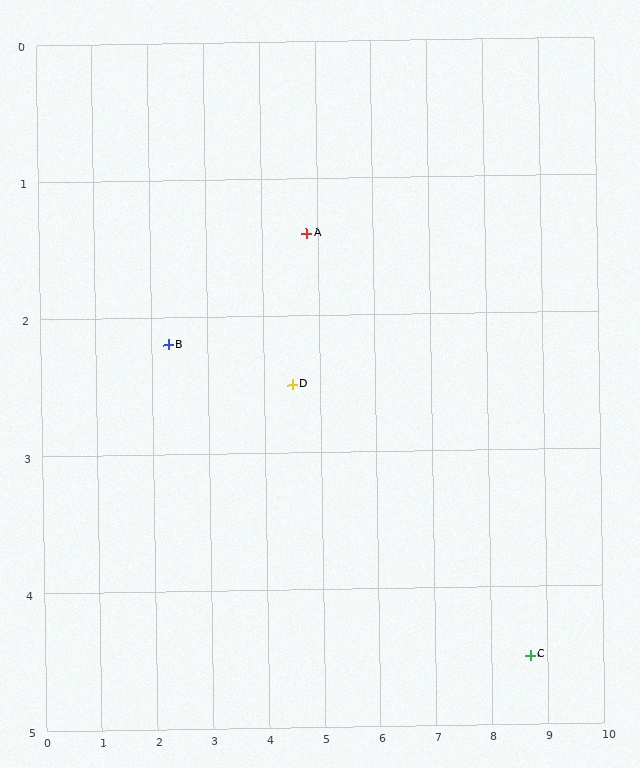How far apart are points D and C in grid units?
Points D and C are about 4.7 grid units apart.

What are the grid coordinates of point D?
Point D is at approximately (4.5, 2.5).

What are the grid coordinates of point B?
Point B is at approximately (2.3, 2.2).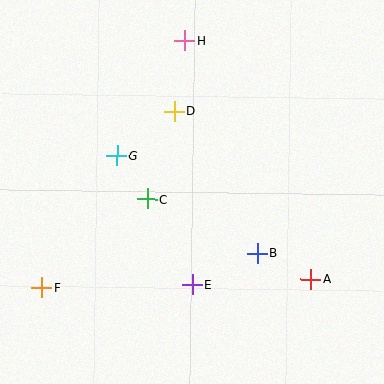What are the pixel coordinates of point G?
Point G is at (117, 156).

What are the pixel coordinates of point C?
Point C is at (147, 199).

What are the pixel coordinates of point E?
Point E is at (192, 285).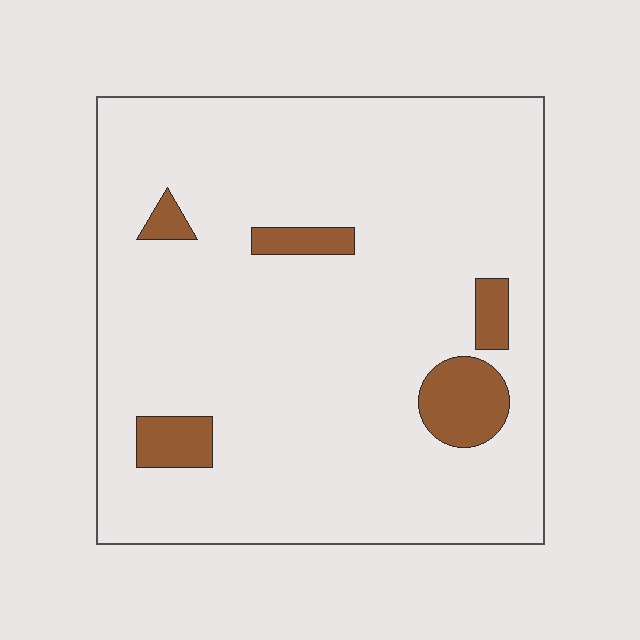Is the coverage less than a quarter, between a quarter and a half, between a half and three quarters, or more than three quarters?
Less than a quarter.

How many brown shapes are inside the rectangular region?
5.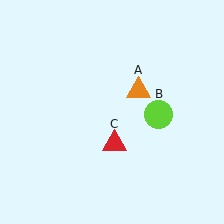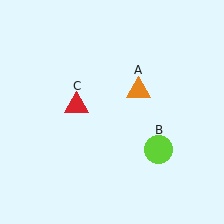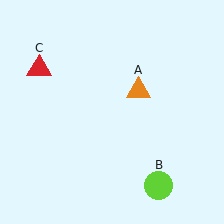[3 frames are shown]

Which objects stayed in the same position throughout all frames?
Orange triangle (object A) remained stationary.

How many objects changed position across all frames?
2 objects changed position: lime circle (object B), red triangle (object C).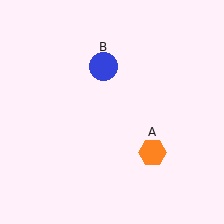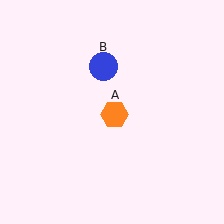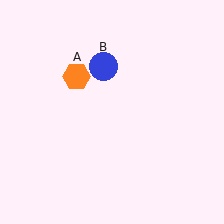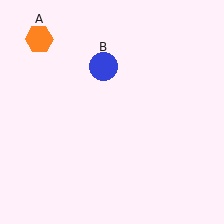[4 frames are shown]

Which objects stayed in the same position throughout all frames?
Blue circle (object B) remained stationary.